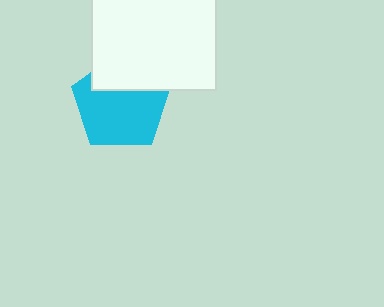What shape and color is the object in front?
The object in front is a white square.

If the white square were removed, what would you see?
You would see the complete cyan pentagon.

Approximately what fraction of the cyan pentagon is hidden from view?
Roughly 31% of the cyan pentagon is hidden behind the white square.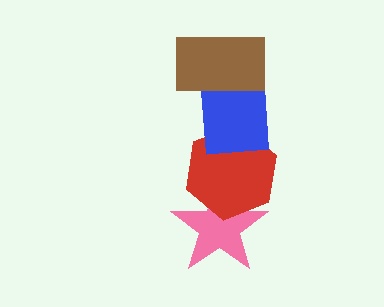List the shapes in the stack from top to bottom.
From top to bottom: the brown rectangle, the blue square, the red hexagon, the pink star.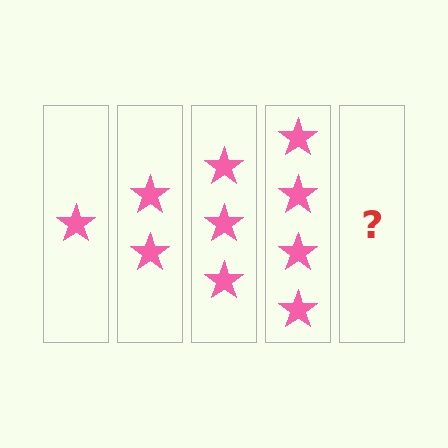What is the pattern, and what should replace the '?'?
The pattern is that each step adds one more star. The '?' should be 5 stars.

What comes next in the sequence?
The next element should be 5 stars.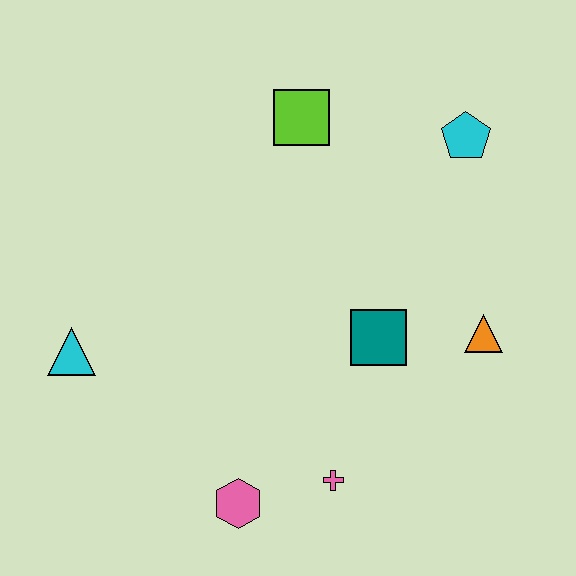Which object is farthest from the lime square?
The pink hexagon is farthest from the lime square.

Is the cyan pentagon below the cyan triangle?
No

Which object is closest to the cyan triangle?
The pink hexagon is closest to the cyan triangle.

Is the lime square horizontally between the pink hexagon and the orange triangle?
Yes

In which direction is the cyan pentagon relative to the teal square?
The cyan pentagon is above the teal square.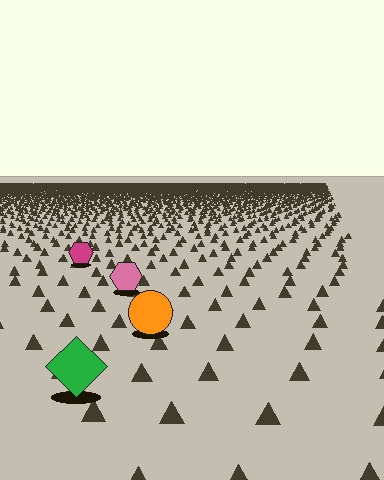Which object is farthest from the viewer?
The magenta hexagon is farthest from the viewer. It appears smaller and the ground texture around it is denser.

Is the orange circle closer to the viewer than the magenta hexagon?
Yes. The orange circle is closer — you can tell from the texture gradient: the ground texture is coarser near it.